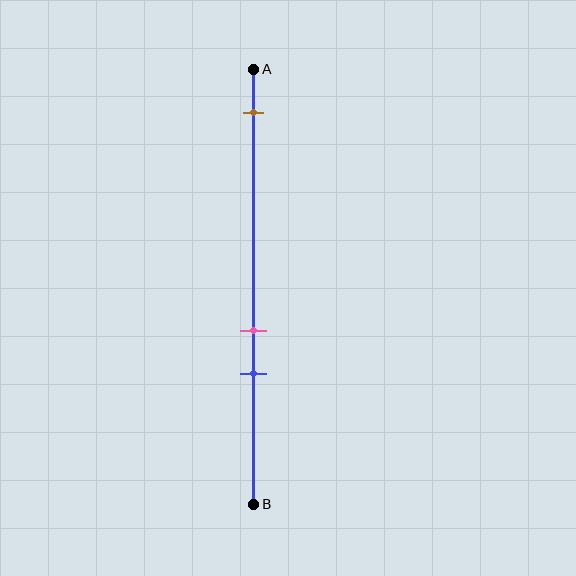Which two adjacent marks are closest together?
The pink and blue marks are the closest adjacent pair.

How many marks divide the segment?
There are 3 marks dividing the segment.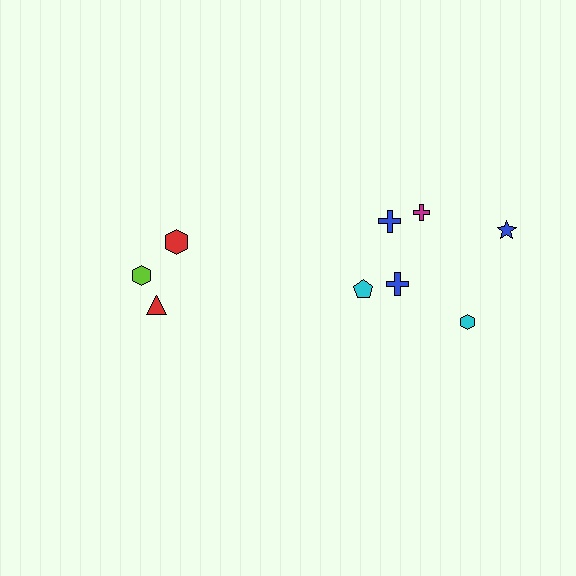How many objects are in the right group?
There are 6 objects.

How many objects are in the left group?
There are 3 objects.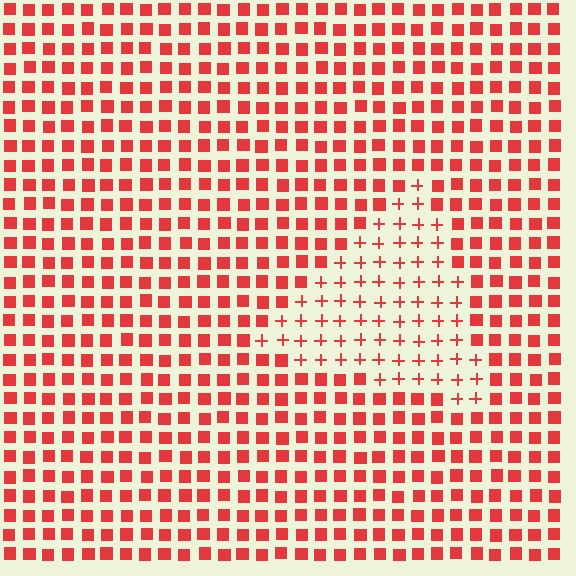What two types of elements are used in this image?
The image uses plus signs inside the triangle region and squares outside it.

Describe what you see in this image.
The image is filled with small red elements arranged in a uniform grid. A triangle-shaped region contains plus signs, while the surrounding area contains squares. The boundary is defined purely by the change in element shape.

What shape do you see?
I see a triangle.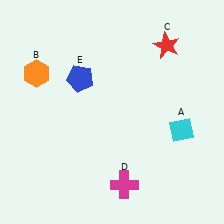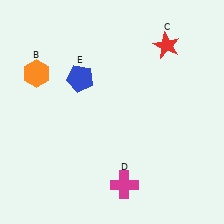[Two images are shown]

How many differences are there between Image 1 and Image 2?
There is 1 difference between the two images.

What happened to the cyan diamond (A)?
The cyan diamond (A) was removed in Image 2. It was in the bottom-right area of Image 1.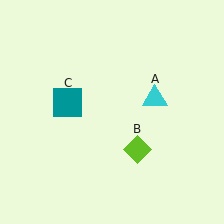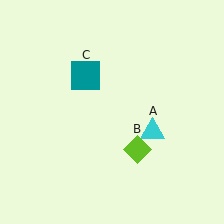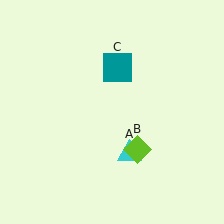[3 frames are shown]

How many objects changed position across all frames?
2 objects changed position: cyan triangle (object A), teal square (object C).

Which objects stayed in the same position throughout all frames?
Lime diamond (object B) remained stationary.